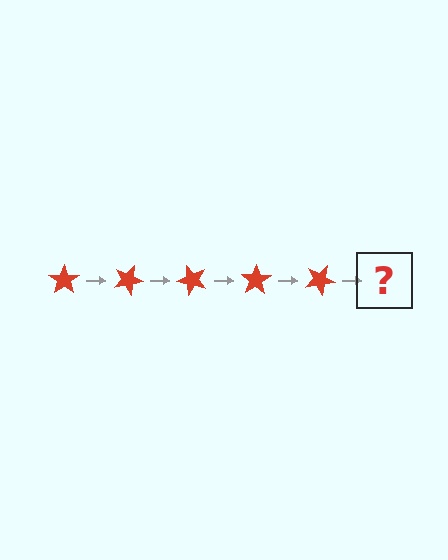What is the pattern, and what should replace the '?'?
The pattern is that the star rotates 25 degrees each step. The '?' should be a red star rotated 125 degrees.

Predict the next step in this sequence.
The next step is a red star rotated 125 degrees.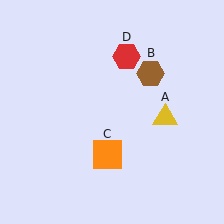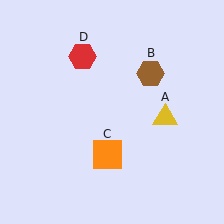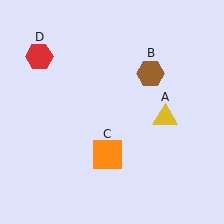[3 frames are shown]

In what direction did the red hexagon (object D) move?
The red hexagon (object D) moved left.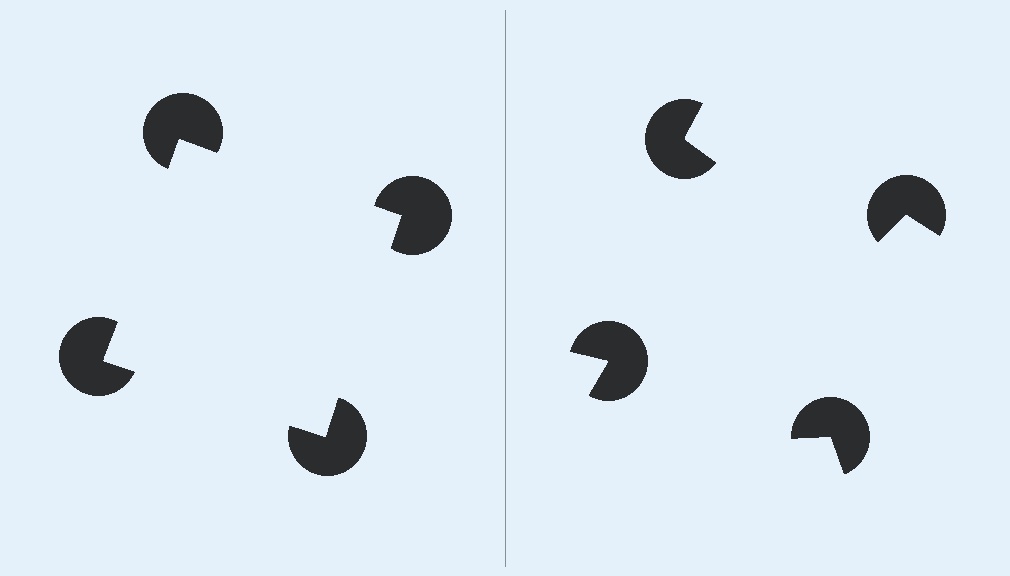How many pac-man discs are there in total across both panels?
8 — 4 on each side.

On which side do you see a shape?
An illusory square appears on the left side. On the right side the wedge cuts are rotated, so no coherent shape forms.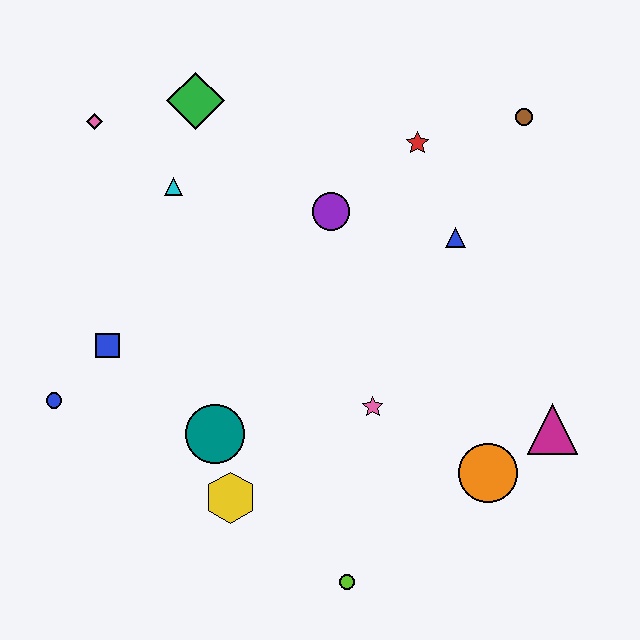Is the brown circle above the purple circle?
Yes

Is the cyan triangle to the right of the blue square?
Yes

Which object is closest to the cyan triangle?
The green diamond is closest to the cyan triangle.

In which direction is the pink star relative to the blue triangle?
The pink star is below the blue triangle.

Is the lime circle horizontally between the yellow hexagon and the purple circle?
No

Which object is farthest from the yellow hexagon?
The brown circle is farthest from the yellow hexagon.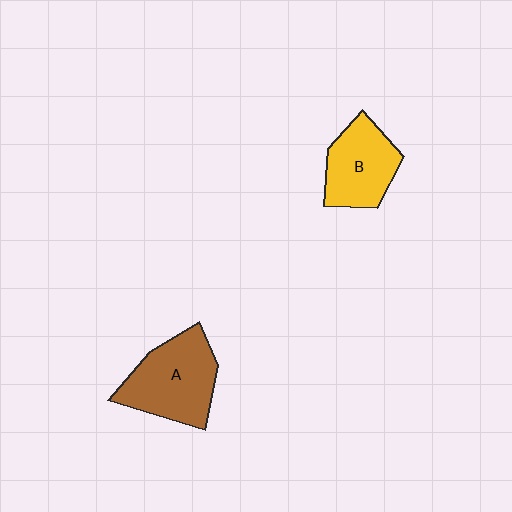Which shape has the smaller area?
Shape B (yellow).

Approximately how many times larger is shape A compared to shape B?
Approximately 1.3 times.